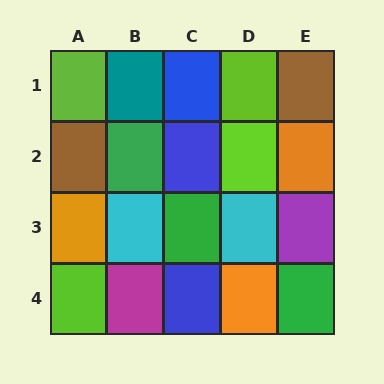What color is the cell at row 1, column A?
Lime.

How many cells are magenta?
1 cell is magenta.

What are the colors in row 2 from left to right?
Brown, green, blue, lime, orange.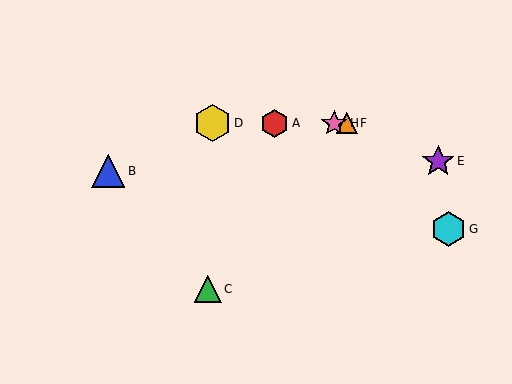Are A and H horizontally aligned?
Yes, both are at y≈123.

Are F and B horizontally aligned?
No, F is at y≈123 and B is at y≈171.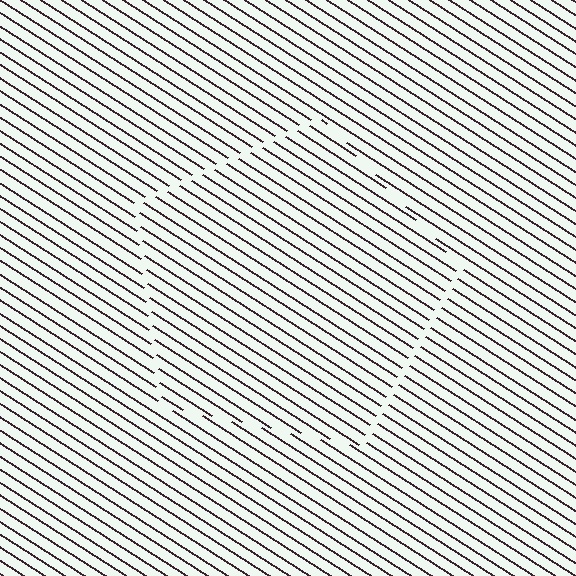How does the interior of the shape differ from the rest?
The interior of the shape contains the same grating, shifted by half a period — the contour is defined by the phase discontinuity where line-ends from the inner and outer gratings abut.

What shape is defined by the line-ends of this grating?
An illusory pentagon. The interior of the shape contains the same grating, shifted by half a period — the contour is defined by the phase discontinuity where line-ends from the inner and outer gratings abut.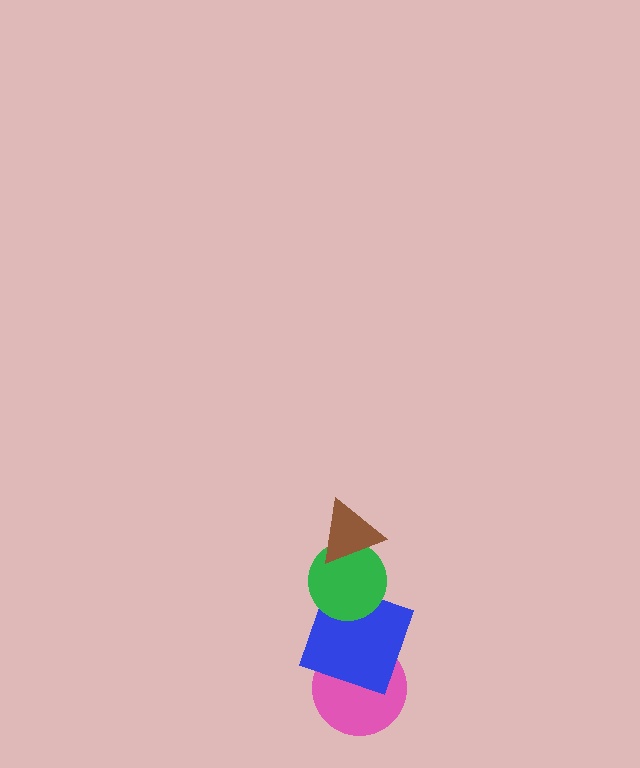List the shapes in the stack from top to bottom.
From top to bottom: the brown triangle, the green circle, the blue square, the pink circle.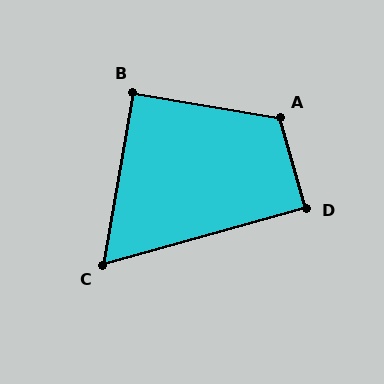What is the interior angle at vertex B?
Approximately 90 degrees (approximately right).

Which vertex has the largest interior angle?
A, at approximately 116 degrees.